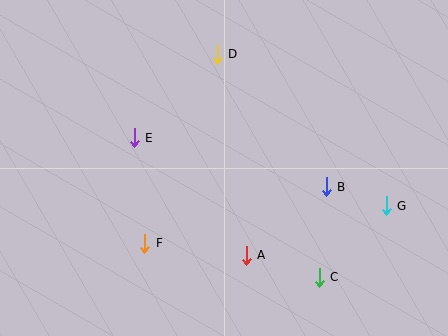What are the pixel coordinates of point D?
Point D is at (217, 54).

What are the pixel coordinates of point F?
Point F is at (144, 243).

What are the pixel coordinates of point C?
Point C is at (319, 277).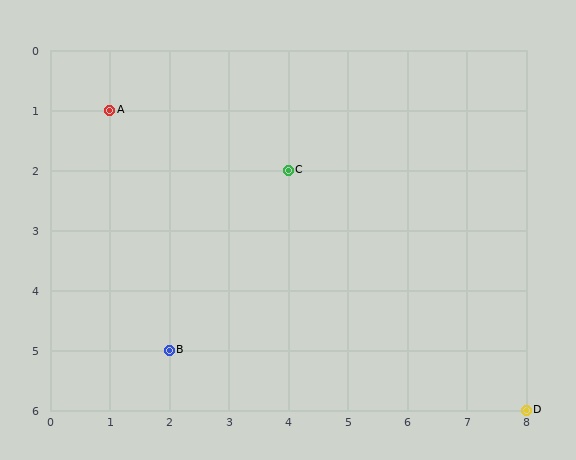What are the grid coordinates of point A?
Point A is at grid coordinates (1, 1).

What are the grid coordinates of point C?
Point C is at grid coordinates (4, 2).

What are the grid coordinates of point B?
Point B is at grid coordinates (2, 5).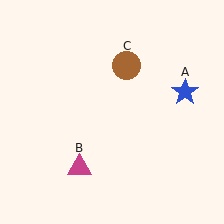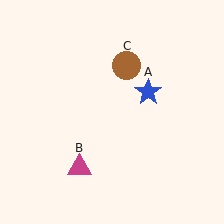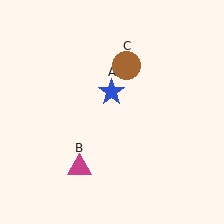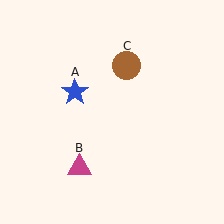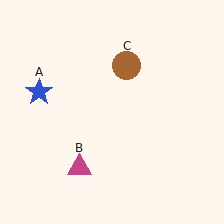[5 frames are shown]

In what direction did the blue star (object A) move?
The blue star (object A) moved left.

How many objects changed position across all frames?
1 object changed position: blue star (object A).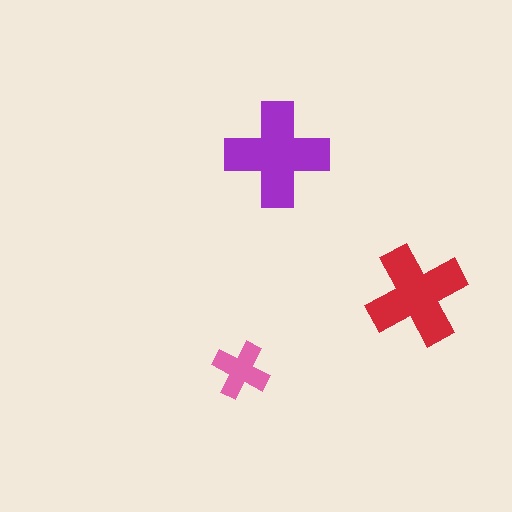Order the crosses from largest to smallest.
the purple one, the red one, the pink one.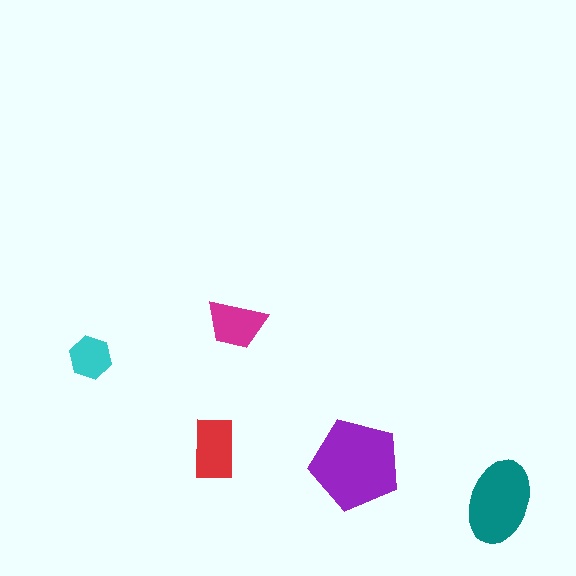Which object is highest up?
The magenta trapezoid is topmost.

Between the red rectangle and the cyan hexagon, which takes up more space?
The red rectangle.